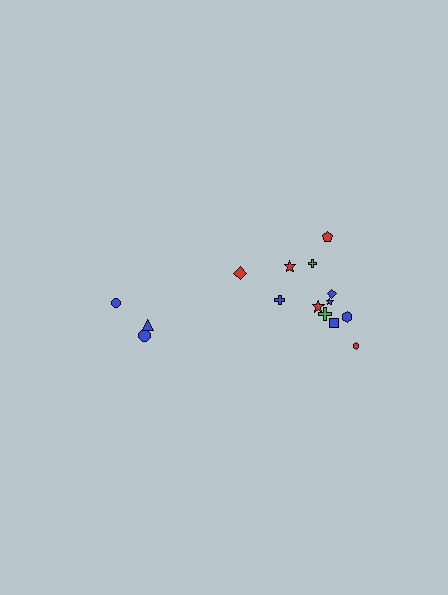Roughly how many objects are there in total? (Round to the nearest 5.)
Roughly 15 objects in total.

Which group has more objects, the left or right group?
The right group.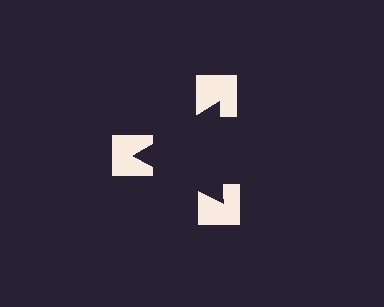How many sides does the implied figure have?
3 sides.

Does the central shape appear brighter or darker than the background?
It typically appears slightly darker than the background, even though no actual brightness change is drawn.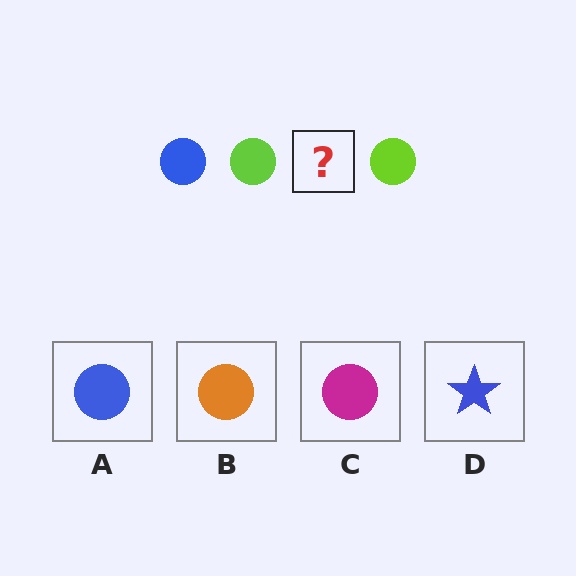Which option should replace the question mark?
Option A.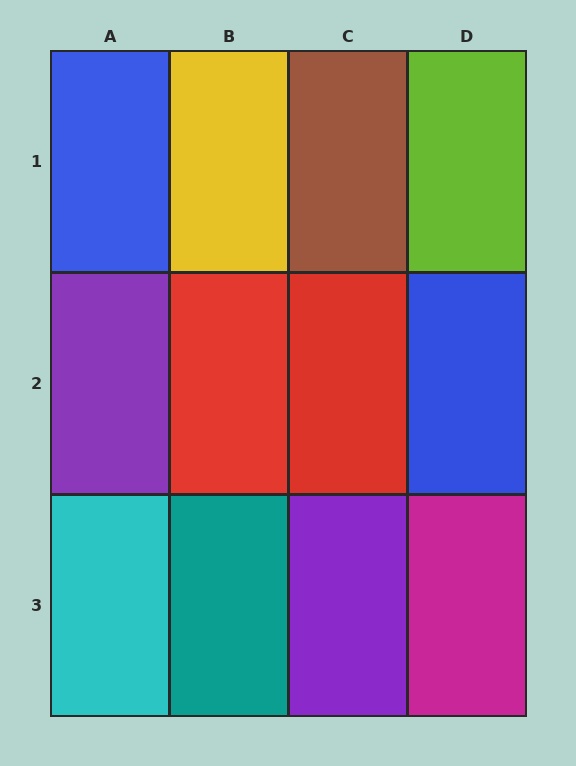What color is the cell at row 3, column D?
Magenta.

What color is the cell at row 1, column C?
Brown.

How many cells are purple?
2 cells are purple.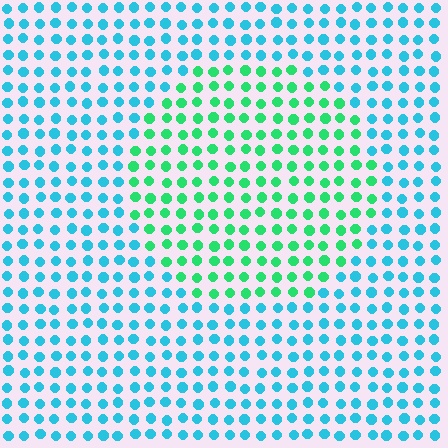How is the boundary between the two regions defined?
The boundary is defined purely by a slight shift in hue (about 46 degrees). Spacing, size, and orientation are identical on both sides.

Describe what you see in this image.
The image is filled with small cyan elements in a uniform arrangement. A circle-shaped region is visible where the elements are tinted to a slightly different hue, forming a subtle color boundary.